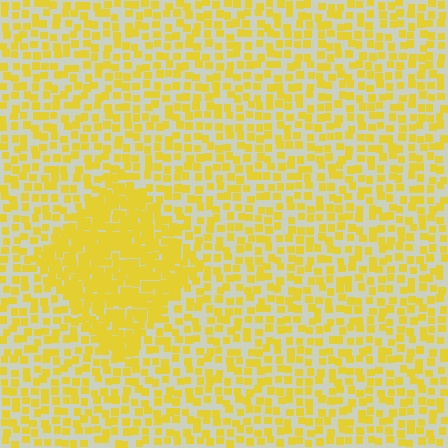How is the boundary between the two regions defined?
The boundary is defined by a change in element density (approximately 2.1x ratio). All elements are the same color, size, and shape.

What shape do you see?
I see a diamond.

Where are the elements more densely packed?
The elements are more densely packed inside the diamond boundary.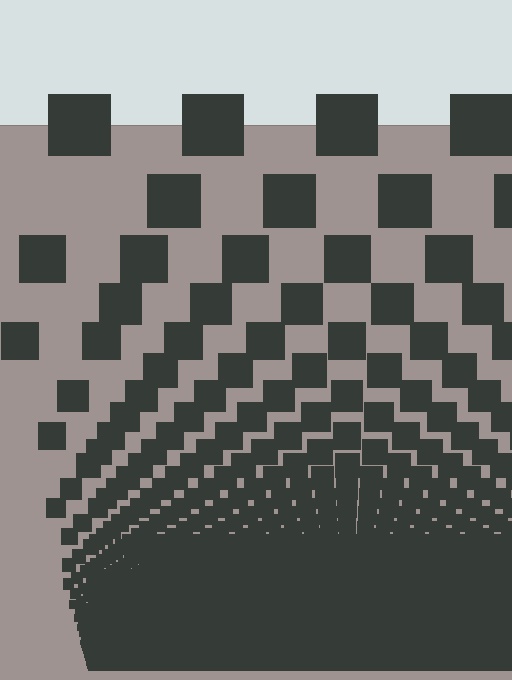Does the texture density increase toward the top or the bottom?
Density increases toward the bottom.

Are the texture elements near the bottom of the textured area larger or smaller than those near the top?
Smaller. The gradient is inverted — elements near the bottom are smaller and denser.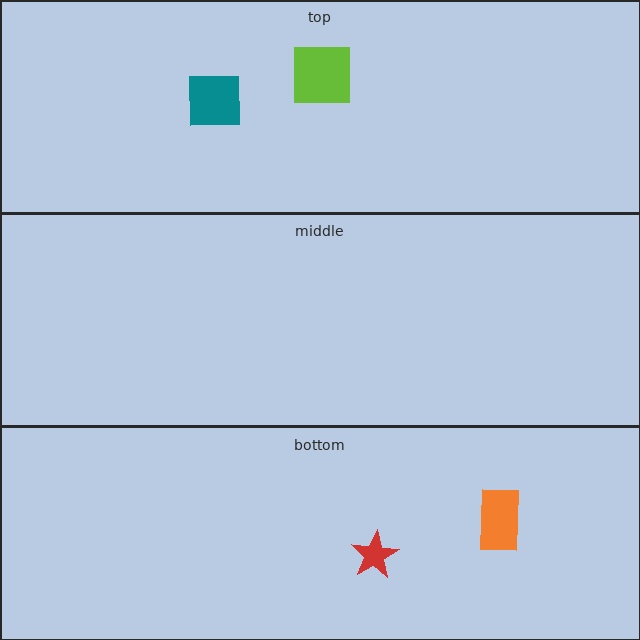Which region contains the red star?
The bottom region.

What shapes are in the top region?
The teal square, the lime square.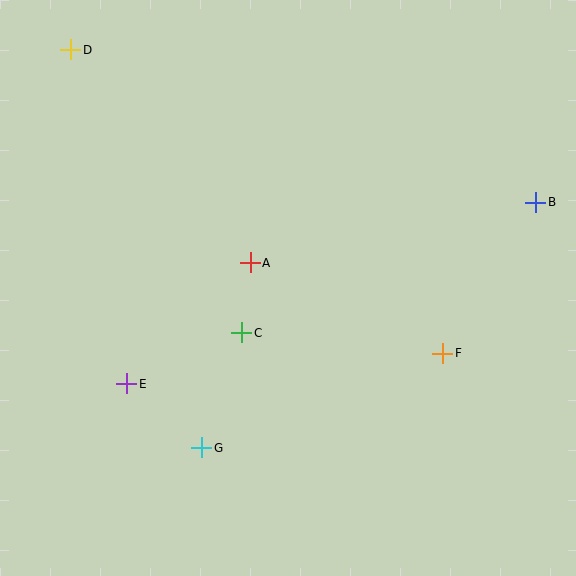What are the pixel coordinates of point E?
Point E is at (127, 384).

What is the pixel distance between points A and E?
The distance between A and E is 173 pixels.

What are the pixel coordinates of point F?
Point F is at (443, 353).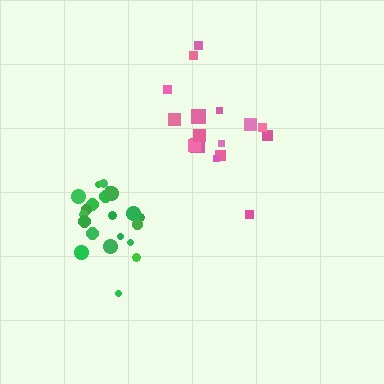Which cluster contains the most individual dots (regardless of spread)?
Green (21).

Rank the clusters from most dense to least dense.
green, pink.